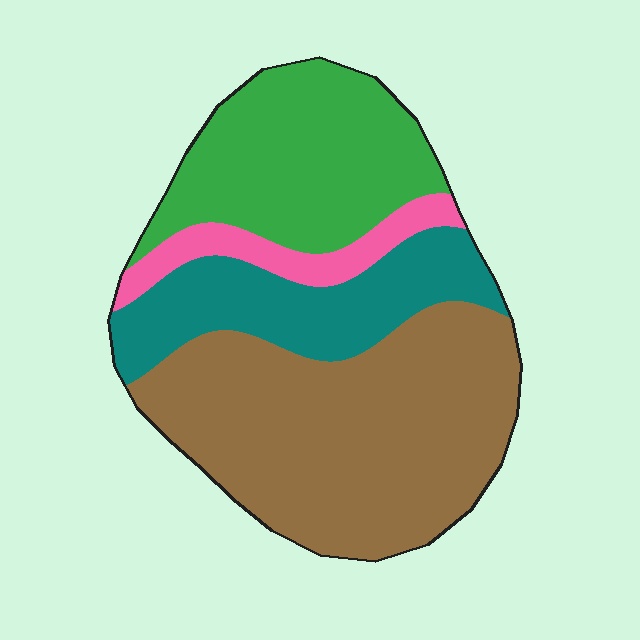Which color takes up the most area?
Brown, at roughly 45%.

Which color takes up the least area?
Pink, at roughly 10%.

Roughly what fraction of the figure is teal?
Teal covers around 20% of the figure.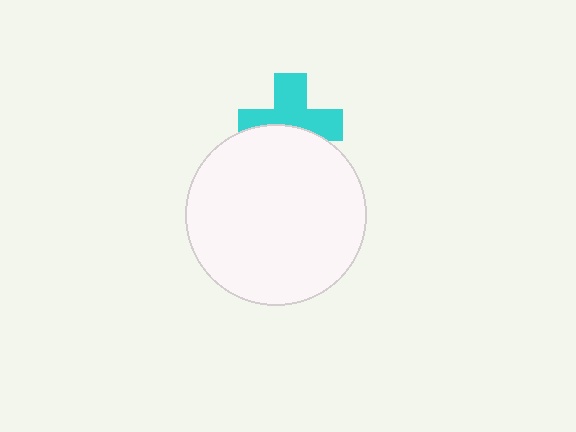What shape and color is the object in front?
The object in front is a white circle.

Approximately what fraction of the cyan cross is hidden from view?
Roughly 42% of the cyan cross is hidden behind the white circle.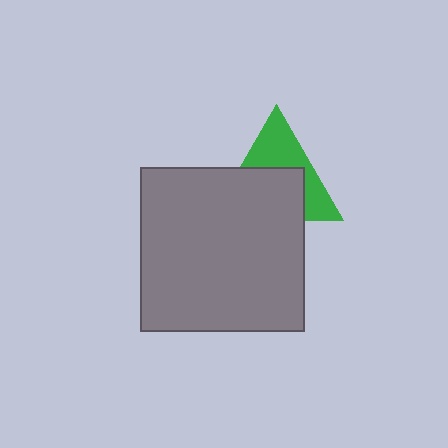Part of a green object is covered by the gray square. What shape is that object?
It is a triangle.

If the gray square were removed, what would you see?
You would see the complete green triangle.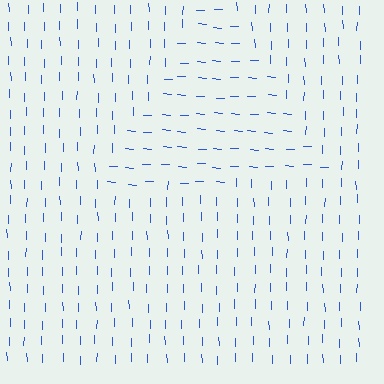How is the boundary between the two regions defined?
The boundary is defined purely by a change in line orientation (approximately 86 degrees difference). All lines are the same color and thickness.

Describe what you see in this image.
The image is filled with small blue line segments. A triangle region in the image has lines oriented differently from the surrounding lines, creating a visible texture boundary.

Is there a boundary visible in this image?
Yes, there is a texture boundary formed by a change in line orientation.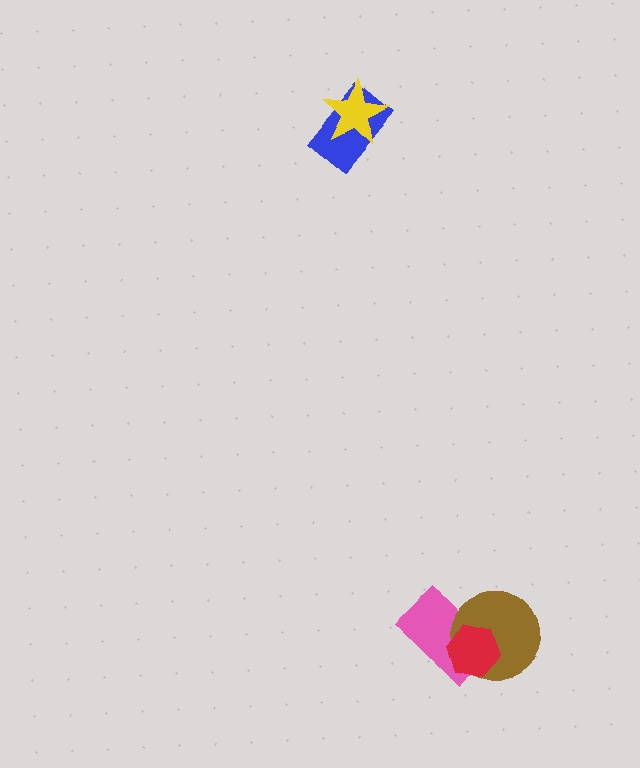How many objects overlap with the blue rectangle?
1 object overlaps with the blue rectangle.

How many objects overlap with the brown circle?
2 objects overlap with the brown circle.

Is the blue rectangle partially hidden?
Yes, it is partially covered by another shape.